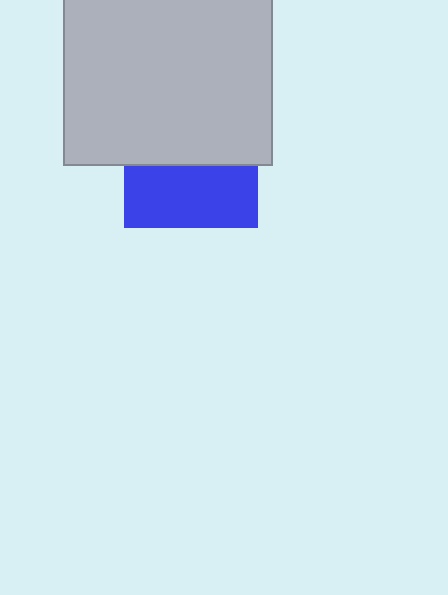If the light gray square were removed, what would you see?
You would see the complete blue square.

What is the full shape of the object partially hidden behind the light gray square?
The partially hidden object is a blue square.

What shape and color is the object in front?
The object in front is a light gray square.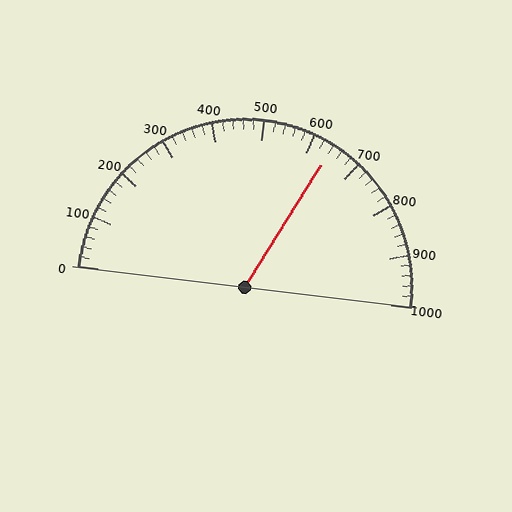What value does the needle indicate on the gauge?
The needle indicates approximately 640.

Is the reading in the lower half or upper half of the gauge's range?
The reading is in the upper half of the range (0 to 1000).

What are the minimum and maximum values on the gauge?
The gauge ranges from 0 to 1000.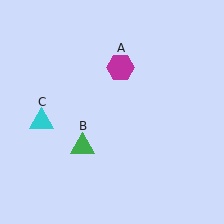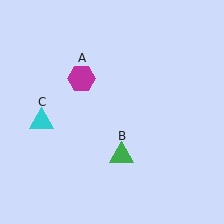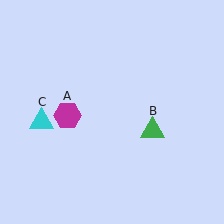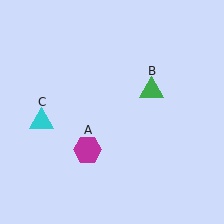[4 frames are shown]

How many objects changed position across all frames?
2 objects changed position: magenta hexagon (object A), green triangle (object B).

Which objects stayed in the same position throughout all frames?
Cyan triangle (object C) remained stationary.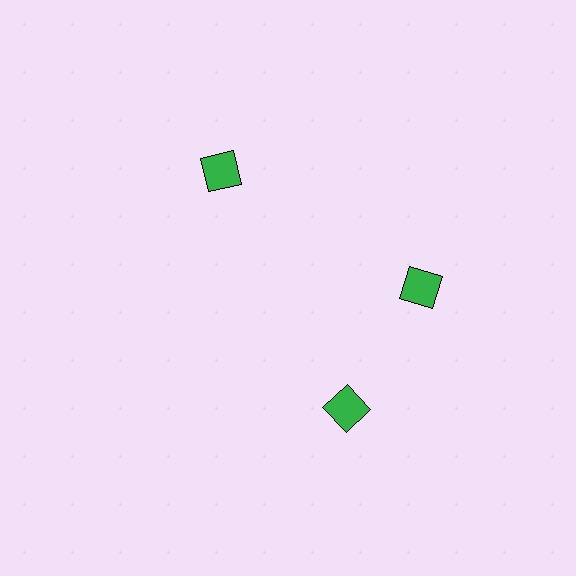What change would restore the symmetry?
The symmetry would be restored by rotating it back into even spacing with its neighbors so that all 3 diamonds sit at equal angles and equal distance from the center.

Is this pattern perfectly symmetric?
No. The 3 green diamonds are arranged in a ring, but one element near the 7 o'clock position is rotated out of alignment along the ring, breaking the 3-fold rotational symmetry.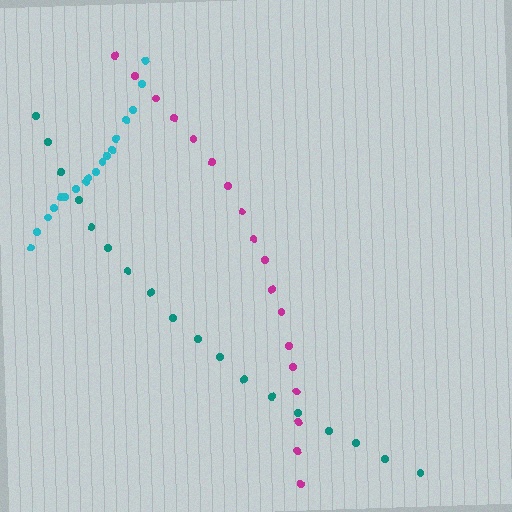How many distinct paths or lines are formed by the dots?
There are 3 distinct paths.